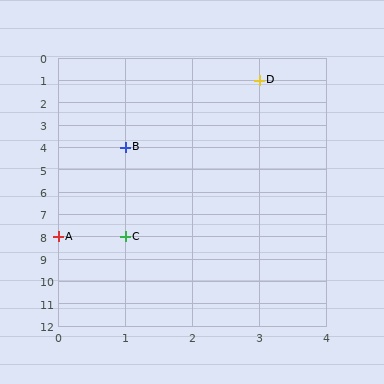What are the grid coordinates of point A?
Point A is at grid coordinates (0, 8).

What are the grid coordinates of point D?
Point D is at grid coordinates (3, 1).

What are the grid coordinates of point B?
Point B is at grid coordinates (1, 4).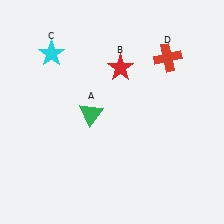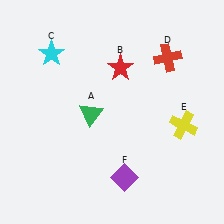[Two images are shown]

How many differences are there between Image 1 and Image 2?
There are 2 differences between the two images.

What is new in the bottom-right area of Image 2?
A purple diamond (F) was added in the bottom-right area of Image 2.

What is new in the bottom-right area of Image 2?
A yellow cross (E) was added in the bottom-right area of Image 2.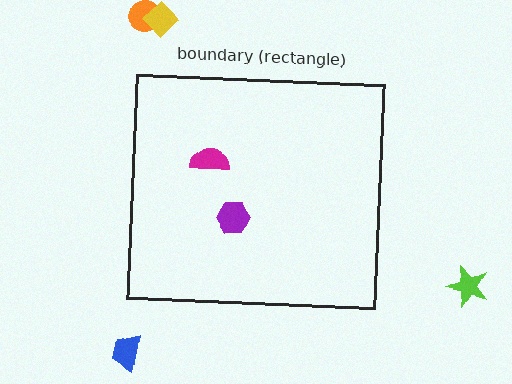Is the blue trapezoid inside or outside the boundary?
Outside.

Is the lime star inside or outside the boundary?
Outside.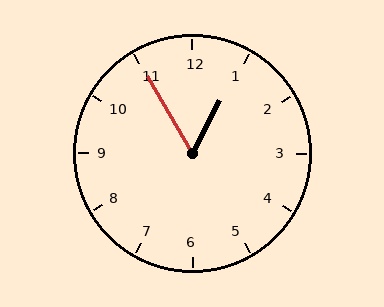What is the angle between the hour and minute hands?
Approximately 58 degrees.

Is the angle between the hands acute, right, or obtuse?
It is acute.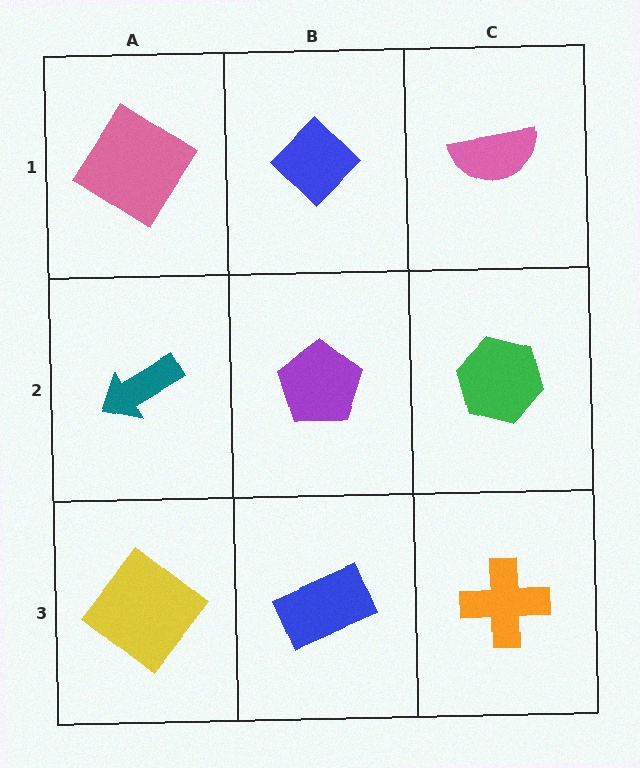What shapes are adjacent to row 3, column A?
A teal arrow (row 2, column A), a blue rectangle (row 3, column B).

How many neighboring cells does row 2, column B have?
4.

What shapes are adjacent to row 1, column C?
A green hexagon (row 2, column C), a blue diamond (row 1, column B).